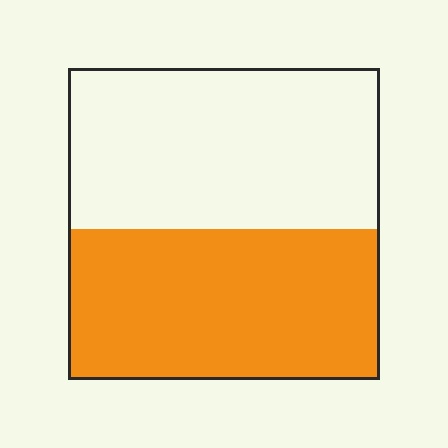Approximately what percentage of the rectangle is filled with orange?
Approximately 50%.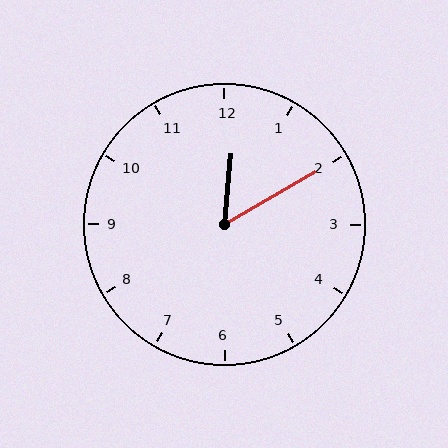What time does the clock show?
12:10.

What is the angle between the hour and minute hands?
Approximately 55 degrees.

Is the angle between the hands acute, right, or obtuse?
It is acute.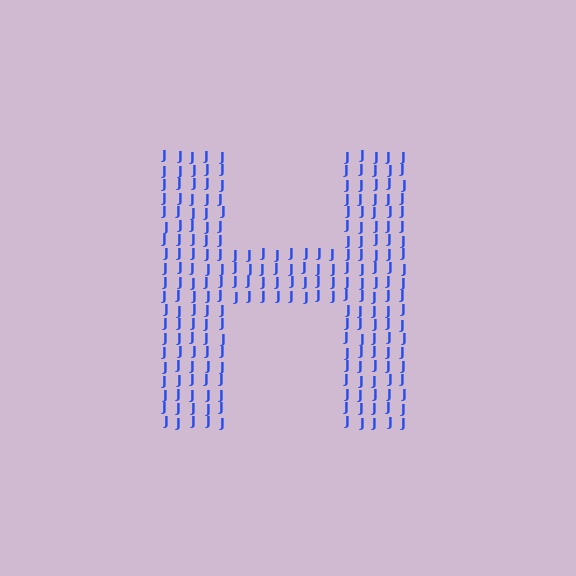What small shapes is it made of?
It is made of small letter J's.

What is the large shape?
The large shape is the letter H.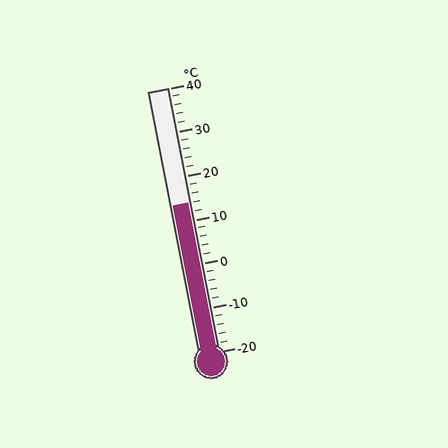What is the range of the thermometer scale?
The thermometer scale ranges from -20°C to 40°C.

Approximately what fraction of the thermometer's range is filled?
The thermometer is filled to approximately 55% of its range.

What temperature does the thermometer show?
The thermometer shows approximately 14°C.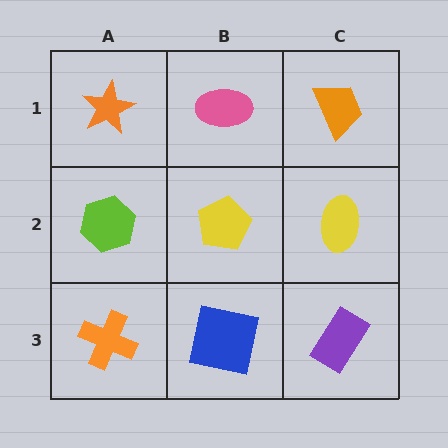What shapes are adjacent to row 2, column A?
An orange star (row 1, column A), an orange cross (row 3, column A), a yellow pentagon (row 2, column B).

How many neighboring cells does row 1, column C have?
2.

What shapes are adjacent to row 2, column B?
A pink ellipse (row 1, column B), a blue square (row 3, column B), a lime hexagon (row 2, column A), a yellow ellipse (row 2, column C).